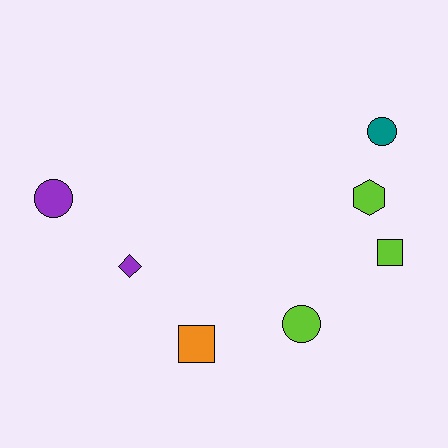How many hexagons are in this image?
There is 1 hexagon.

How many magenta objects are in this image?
There are no magenta objects.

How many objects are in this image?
There are 7 objects.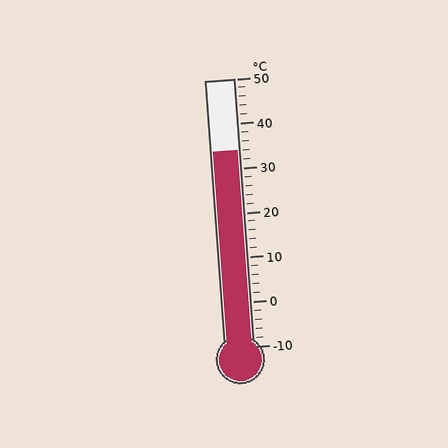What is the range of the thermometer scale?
The thermometer scale ranges from -10°C to 50°C.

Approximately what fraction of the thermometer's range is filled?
The thermometer is filled to approximately 75% of its range.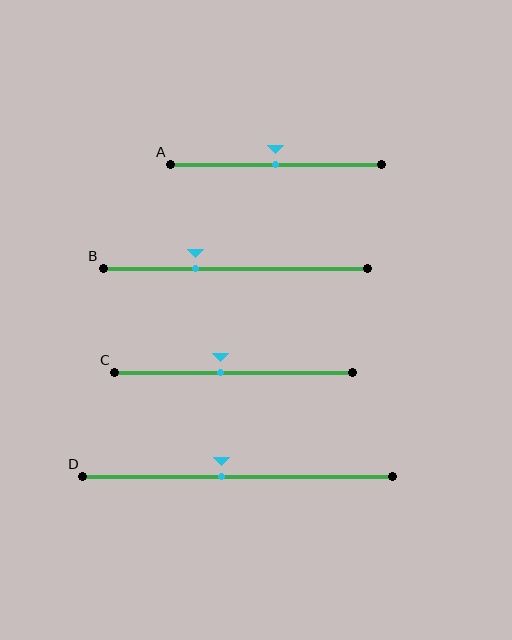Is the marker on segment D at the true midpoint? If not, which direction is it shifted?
No, the marker on segment D is shifted to the left by about 5% of the segment length.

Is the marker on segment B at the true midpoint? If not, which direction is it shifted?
No, the marker on segment B is shifted to the left by about 15% of the segment length.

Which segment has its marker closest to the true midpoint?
Segment A has its marker closest to the true midpoint.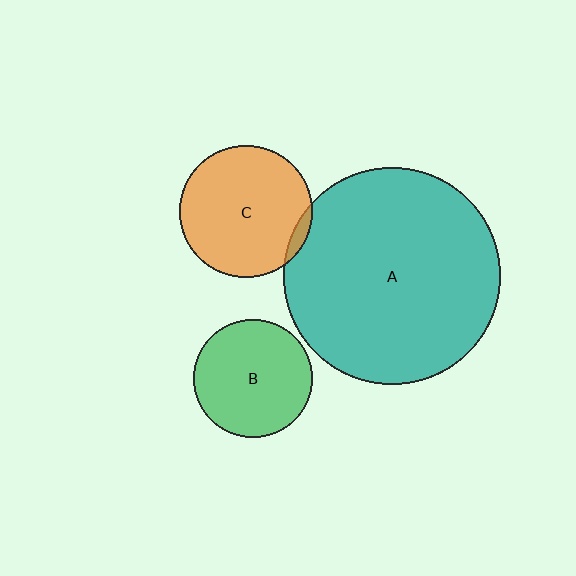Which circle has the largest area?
Circle A (teal).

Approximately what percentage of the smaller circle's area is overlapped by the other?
Approximately 5%.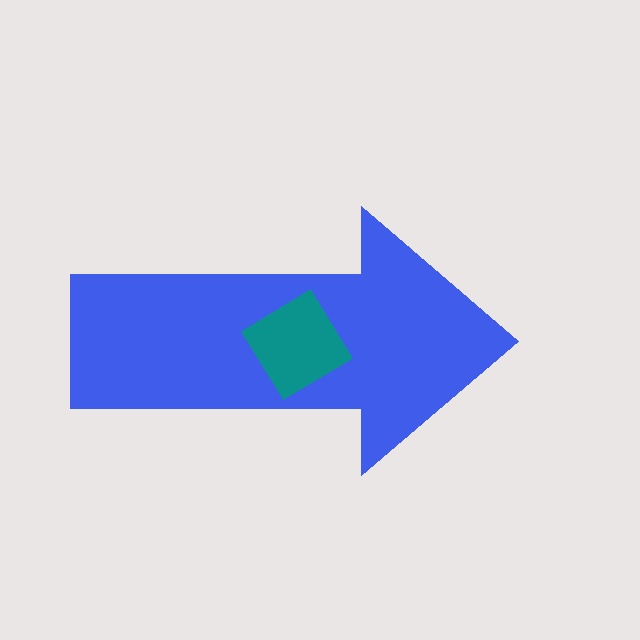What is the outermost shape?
The blue arrow.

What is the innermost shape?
The teal diamond.